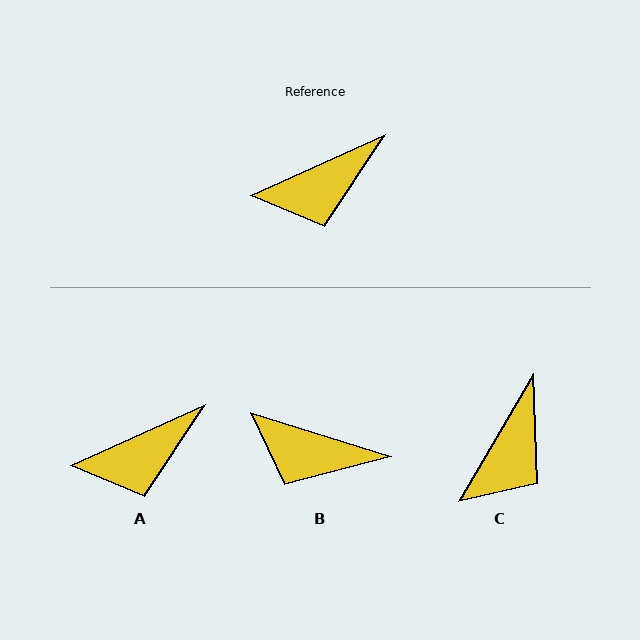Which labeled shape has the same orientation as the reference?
A.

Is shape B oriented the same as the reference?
No, it is off by about 42 degrees.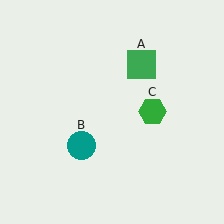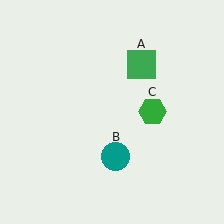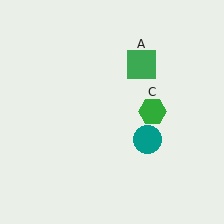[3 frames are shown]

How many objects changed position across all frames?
1 object changed position: teal circle (object B).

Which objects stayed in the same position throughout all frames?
Green square (object A) and green hexagon (object C) remained stationary.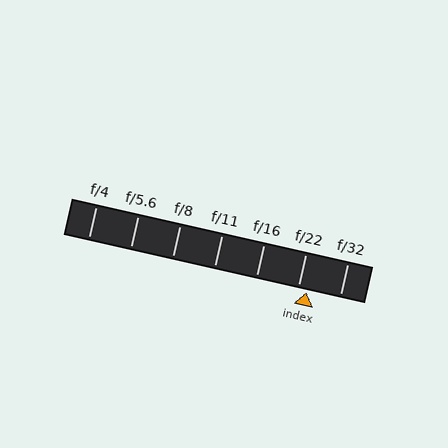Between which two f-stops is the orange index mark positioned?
The index mark is between f/22 and f/32.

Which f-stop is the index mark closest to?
The index mark is closest to f/22.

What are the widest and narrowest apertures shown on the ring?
The widest aperture shown is f/4 and the narrowest is f/32.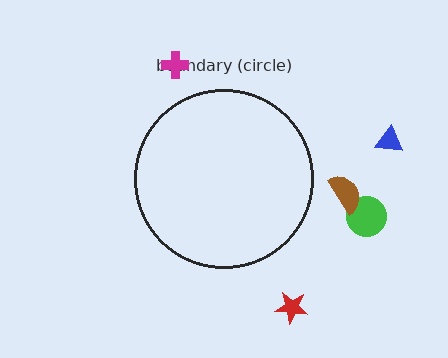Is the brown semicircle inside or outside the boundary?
Outside.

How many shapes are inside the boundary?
0 inside, 5 outside.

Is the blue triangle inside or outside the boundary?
Outside.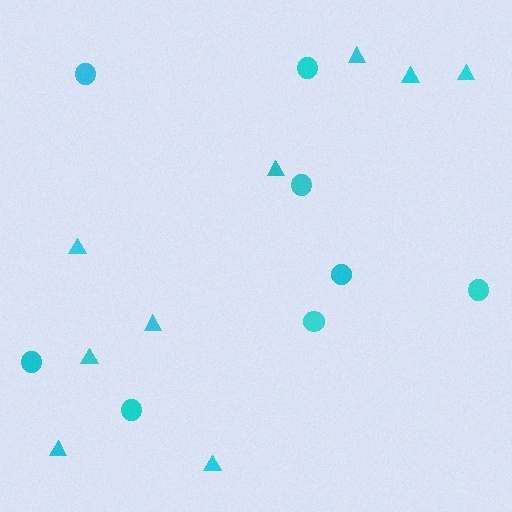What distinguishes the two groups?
There are 2 groups: one group of triangles (9) and one group of circles (8).